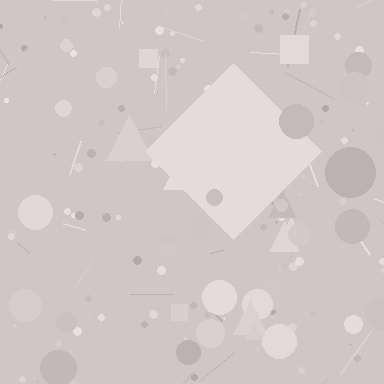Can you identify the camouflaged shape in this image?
The camouflaged shape is a diamond.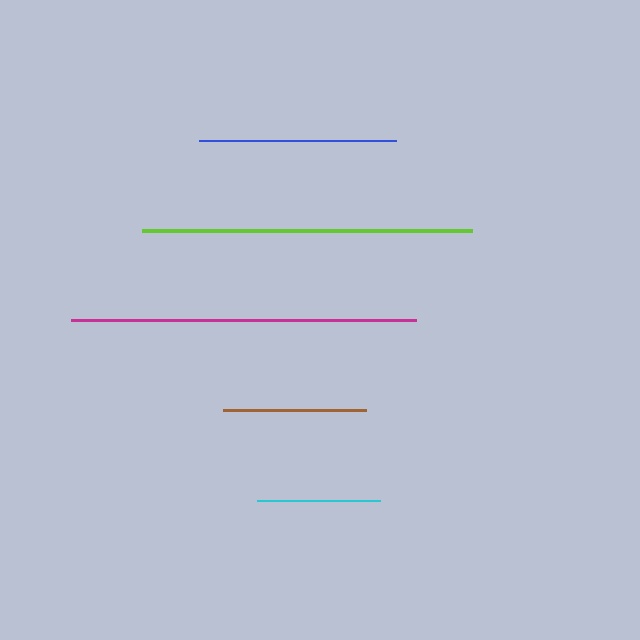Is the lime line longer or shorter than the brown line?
The lime line is longer than the brown line.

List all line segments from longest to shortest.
From longest to shortest: magenta, lime, blue, brown, cyan.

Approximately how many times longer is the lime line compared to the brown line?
The lime line is approximately 2.3 times the length of the brown line.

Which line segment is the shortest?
The cyan line is the shortest at approximately 123 pixels.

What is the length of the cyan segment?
The cyan segment is approximately 123 pixels long.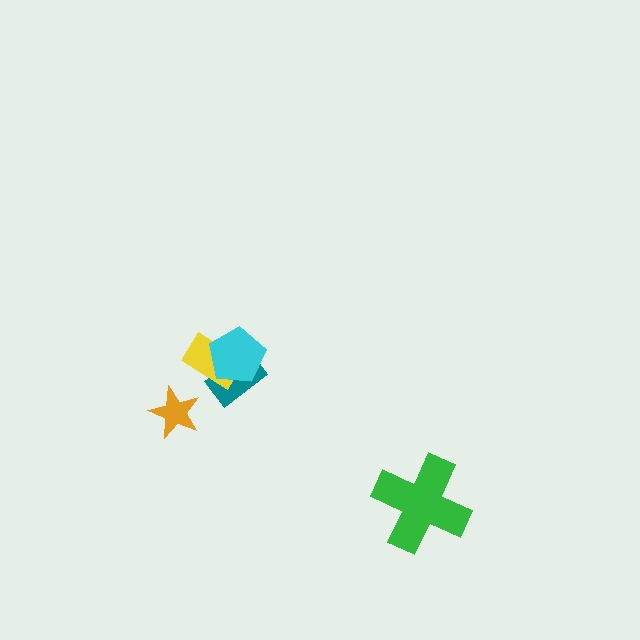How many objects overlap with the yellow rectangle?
2 objects overlap with the yellow rectangle.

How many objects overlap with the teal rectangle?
2 objects overlap with the teal rectangle.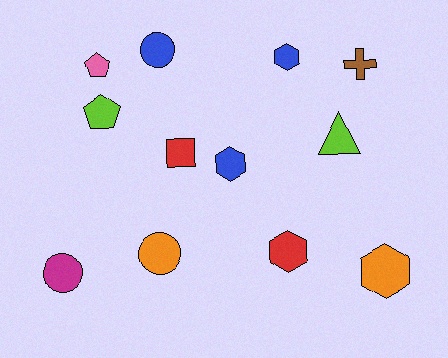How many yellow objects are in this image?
There are no yellow objects.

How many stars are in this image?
There are no stars.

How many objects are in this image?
There are 12 objects.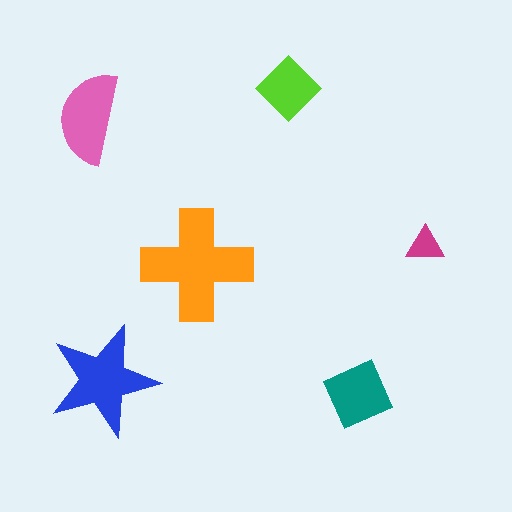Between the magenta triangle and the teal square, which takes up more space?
The teal square.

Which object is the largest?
The orange cross.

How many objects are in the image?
There are 6 objects in the image.